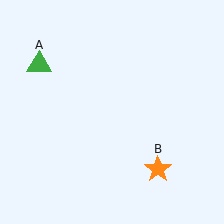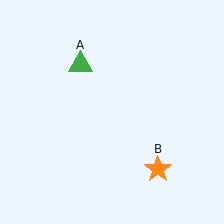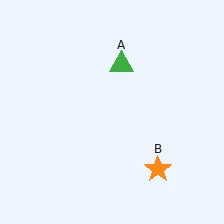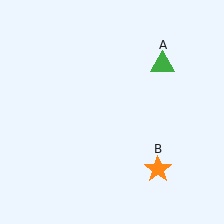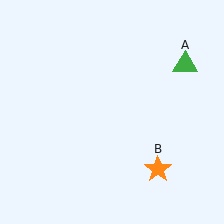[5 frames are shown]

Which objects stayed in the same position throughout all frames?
Orange star (object B) remained stationary.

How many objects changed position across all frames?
1 object changed position: green triangle (object A).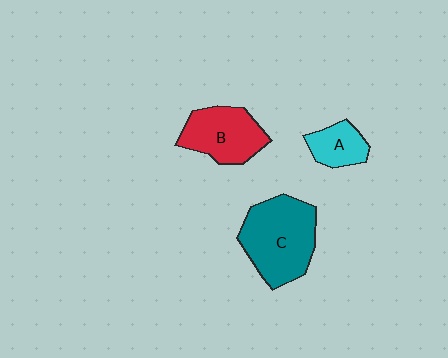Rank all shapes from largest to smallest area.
From largest to smallest: C (teal), B (red), A (cyan).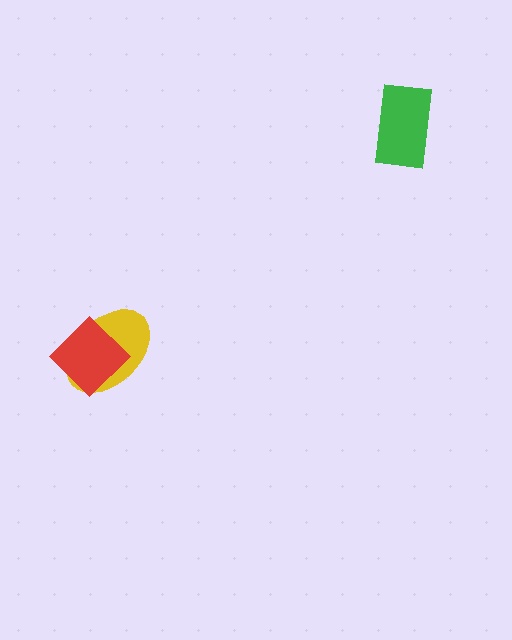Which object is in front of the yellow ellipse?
The red diamond is in front of the yellow ellipse.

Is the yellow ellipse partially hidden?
Yes, it is partially covered by another shape.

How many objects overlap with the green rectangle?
0 objects overlap with the green rectangle.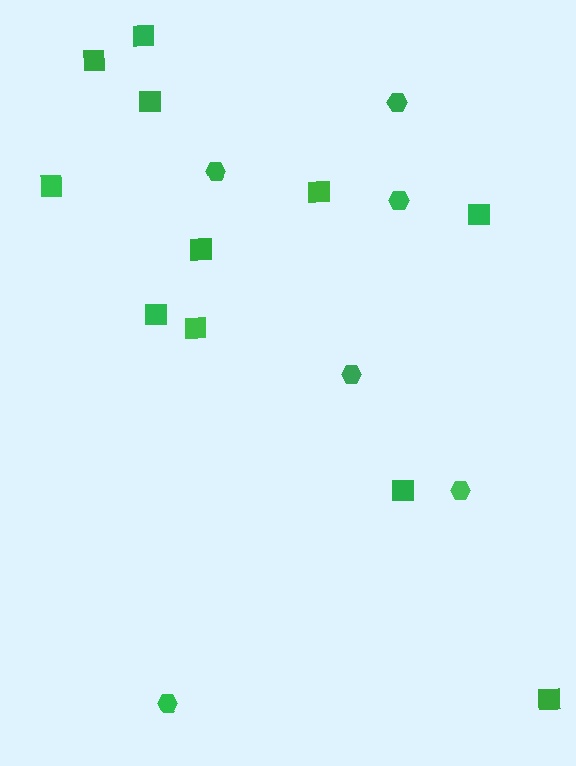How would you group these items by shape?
There are 2 groups: one group of hexagons (6) and one group of squares (11).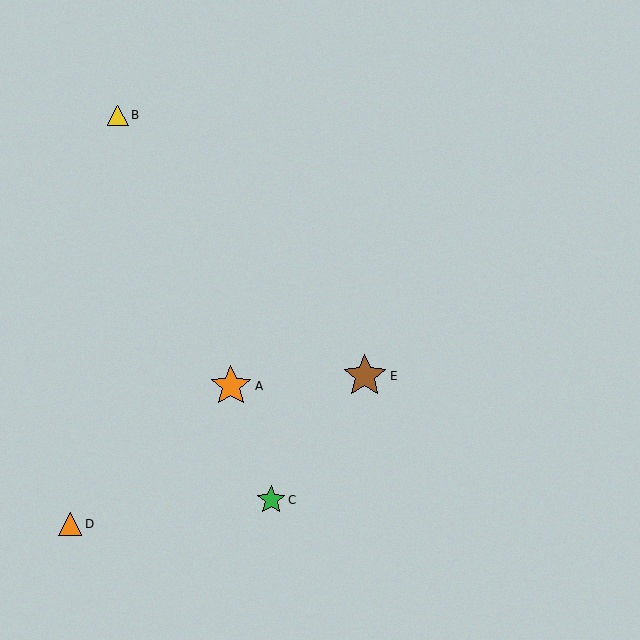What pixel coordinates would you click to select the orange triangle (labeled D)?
Click at (70, 524) to select the orange triangle D.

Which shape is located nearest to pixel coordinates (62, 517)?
The orange triangle (labeled D) at (70, 524) is nearest to that location.